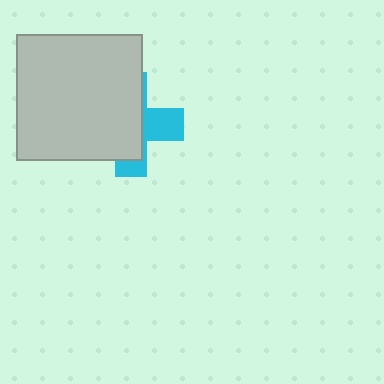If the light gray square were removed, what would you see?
You would see the complete cyan cross.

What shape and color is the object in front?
The object in front is a light gray square.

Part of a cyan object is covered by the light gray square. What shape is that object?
It is a cross.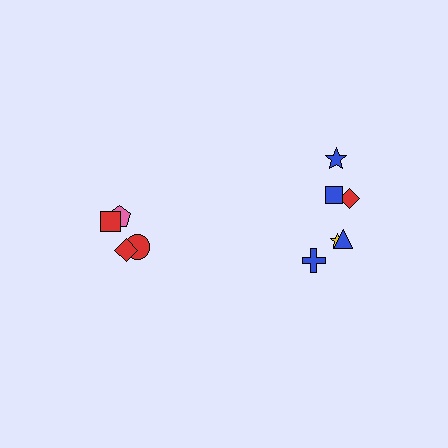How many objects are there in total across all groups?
There are 10 objects.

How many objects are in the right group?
There are 6 objects.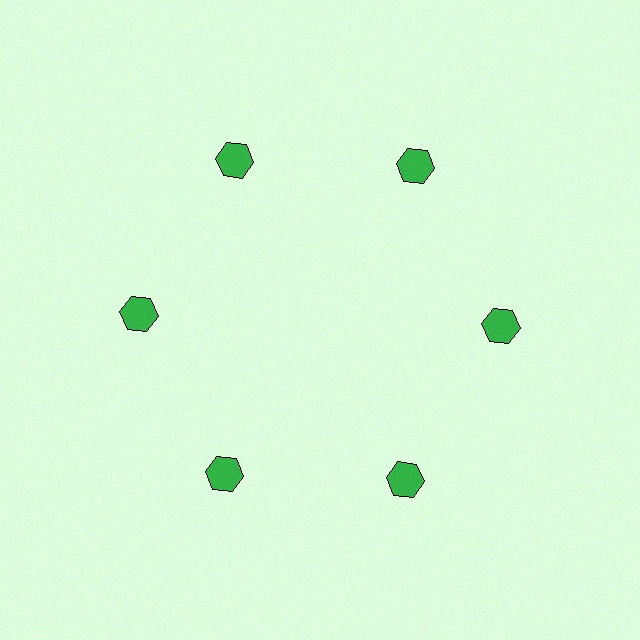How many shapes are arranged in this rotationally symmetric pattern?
There are 6 shapes, arranged in 6 groups of 1.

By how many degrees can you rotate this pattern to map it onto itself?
The pattern maps onto itself every 60 degrees of rotation.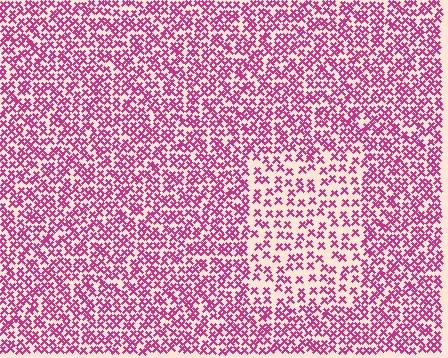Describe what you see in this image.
The image contains small magenta elements arranged at two different densities. A rectangle-shaped region is visible where the elements are less densely packed than the surrounding area.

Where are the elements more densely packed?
The elements are more densely packed outside the rectangle boundary.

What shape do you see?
I see a rectangle.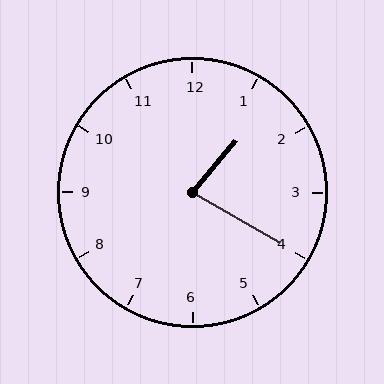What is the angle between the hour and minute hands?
Approximately 80 degrees.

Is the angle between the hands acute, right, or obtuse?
It is acute.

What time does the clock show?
1:20.